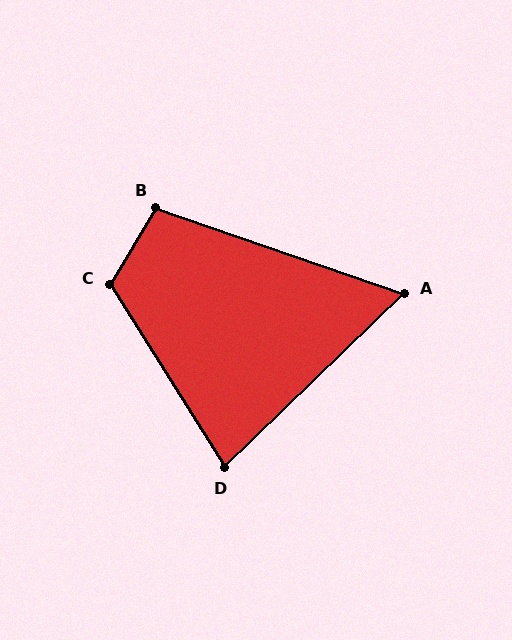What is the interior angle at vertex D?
Approximately 78 degrees (acute).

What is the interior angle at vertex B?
Approximately 102 degrees (obtuse).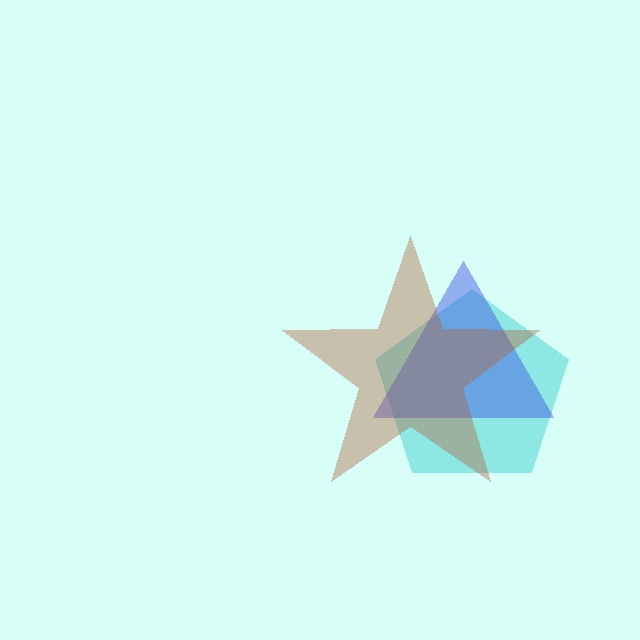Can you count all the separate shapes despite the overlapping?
Yes, there are 3 separate shapes.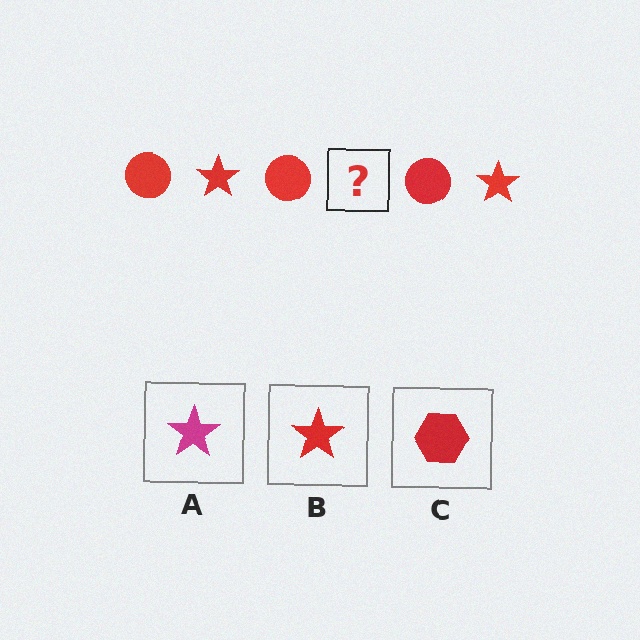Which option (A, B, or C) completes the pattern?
B.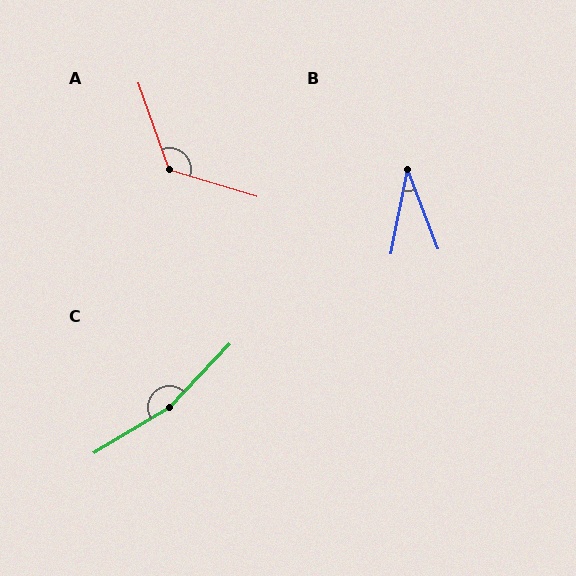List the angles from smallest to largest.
B (32°), A (126°), C (164°).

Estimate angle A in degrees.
Approximately 126 degrees.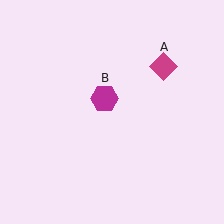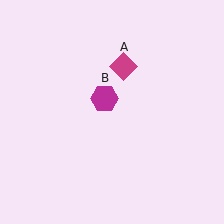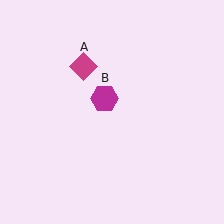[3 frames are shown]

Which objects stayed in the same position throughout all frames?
Magenta hexagon (object B) remained stationary.